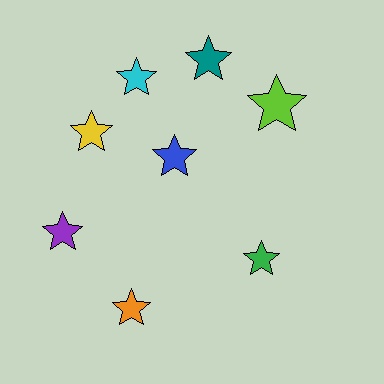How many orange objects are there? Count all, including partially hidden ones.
There is 1 orange object.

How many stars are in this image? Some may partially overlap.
There are 8 stars.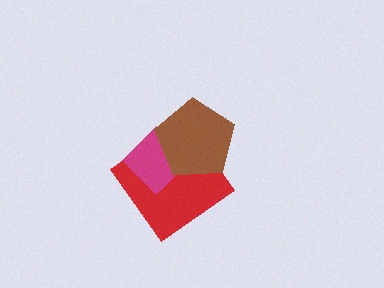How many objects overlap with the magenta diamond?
2 objects overlap with the magenta diamond.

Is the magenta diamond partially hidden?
Yes, it is partially covered by another shape.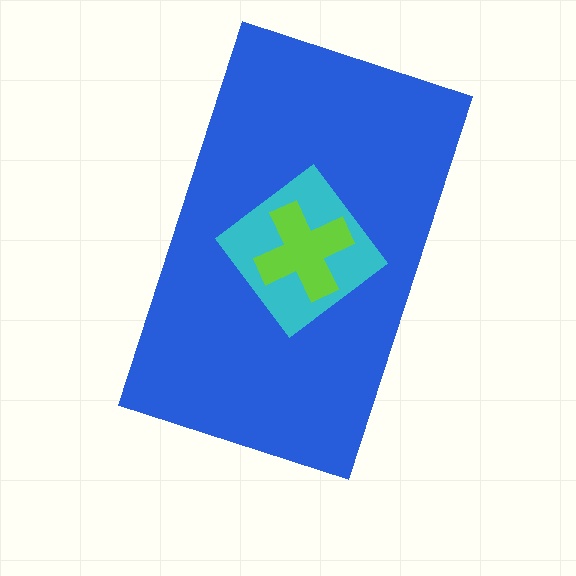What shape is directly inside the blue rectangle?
The cyan diamond.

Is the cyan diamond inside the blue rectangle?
Yes.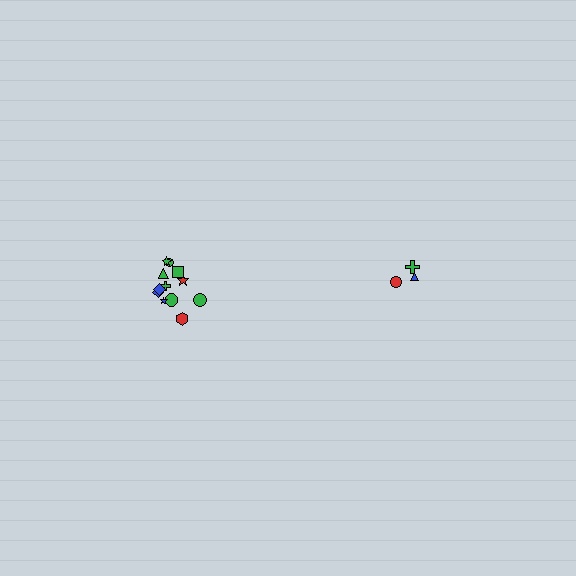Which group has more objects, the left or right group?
The left group.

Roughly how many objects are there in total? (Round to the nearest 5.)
Roughly 15 objects in total.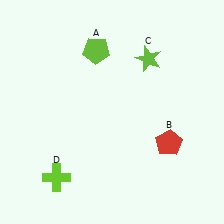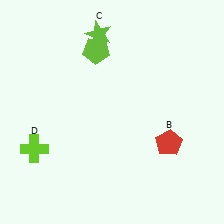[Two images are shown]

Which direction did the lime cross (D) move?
The lime cross (D) moved up.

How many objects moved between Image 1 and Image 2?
2 objects moved between the two images.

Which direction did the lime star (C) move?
The lime star (C) moved left.